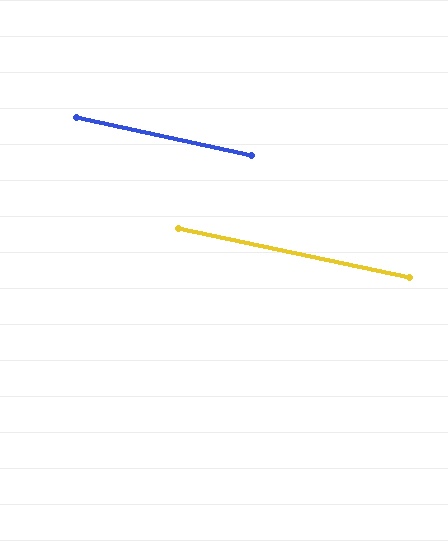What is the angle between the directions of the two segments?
Approximately 0 degrees.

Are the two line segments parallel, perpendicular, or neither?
Parallel — their directions differ by only 0.3°.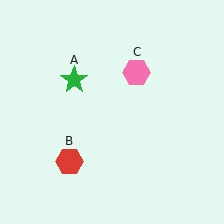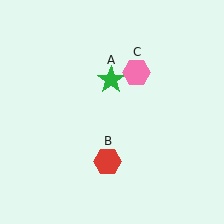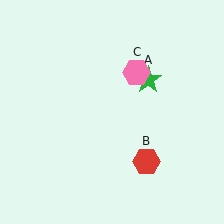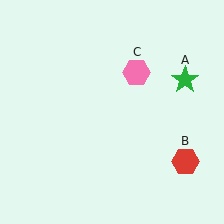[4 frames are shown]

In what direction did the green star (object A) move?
The green star (object A) moved right.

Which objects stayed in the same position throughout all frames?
Pink hexagon (object C) remained stationary.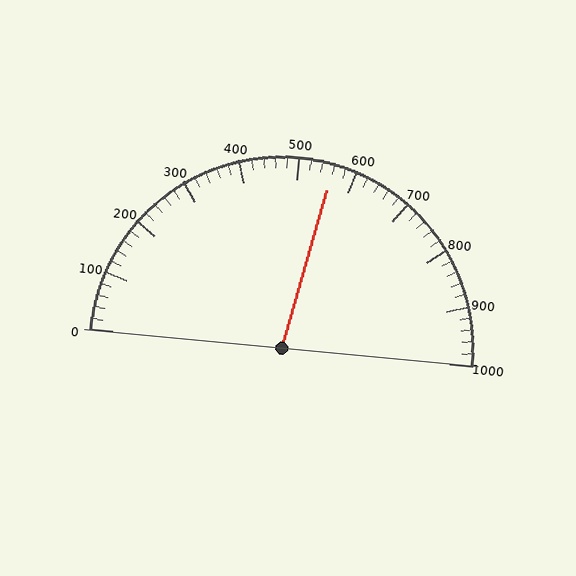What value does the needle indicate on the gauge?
The needle indicates approximately 560.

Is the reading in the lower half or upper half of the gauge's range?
The reading is in the upper half of the range (0 to 1000).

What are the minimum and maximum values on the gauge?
The gauge ranges from 0 to 1000.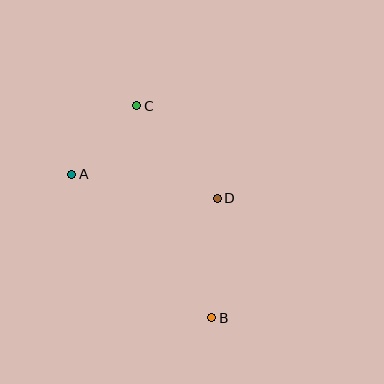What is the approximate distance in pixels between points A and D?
The distance between A and D is approximately 147 pixels.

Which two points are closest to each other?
Points A and C are closest to each other.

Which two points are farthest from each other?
Points B and C are farthest from each other.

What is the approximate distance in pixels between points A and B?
The distance between A and B is approximately 200 pixels.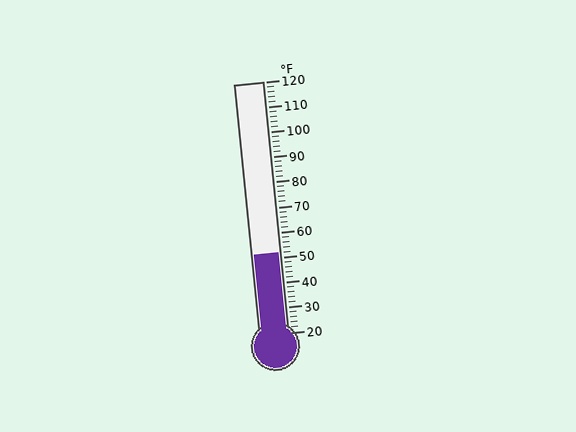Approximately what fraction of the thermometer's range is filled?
The thermometer is filled to approximately 30% of its range.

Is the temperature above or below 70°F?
The temperature is below 70°F.